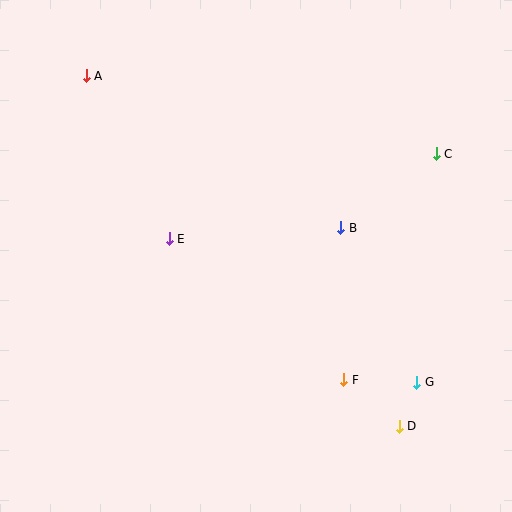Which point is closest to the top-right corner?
Point C is closest to the top-right corner.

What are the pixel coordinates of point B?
Point B is at (341, 228).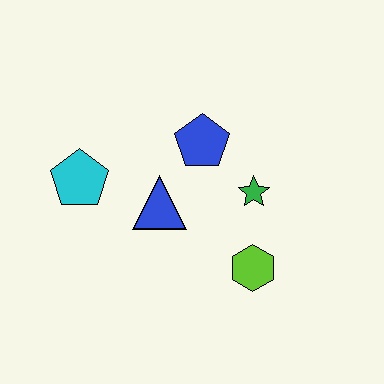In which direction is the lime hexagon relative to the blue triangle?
The lime hexagon is to the right of the blue triangle.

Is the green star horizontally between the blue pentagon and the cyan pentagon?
No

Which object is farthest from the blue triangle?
The lime hexagon is farthest from the blue triangle.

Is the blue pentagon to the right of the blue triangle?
Yes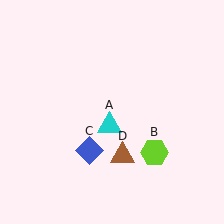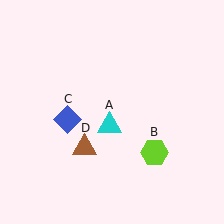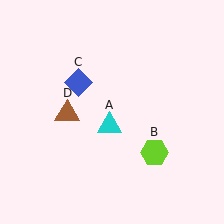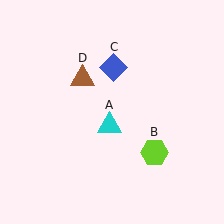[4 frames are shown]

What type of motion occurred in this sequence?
The blue diamond (object C), brown triangle (object D) rotated clockwise around the center of the scene.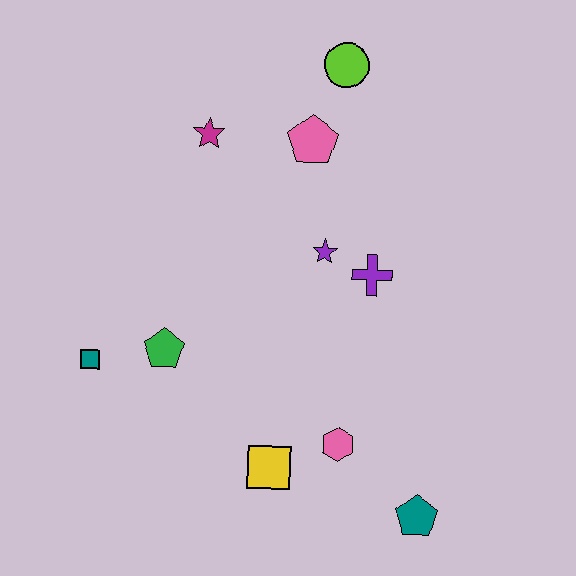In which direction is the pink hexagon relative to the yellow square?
The pink hexagon is to the right of the yellow square.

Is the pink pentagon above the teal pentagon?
Yes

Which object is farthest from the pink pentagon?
The teal pentagon is farthest from the pink pentagon.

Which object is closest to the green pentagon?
The teal square is closest to the green pentagon.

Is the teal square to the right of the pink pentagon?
No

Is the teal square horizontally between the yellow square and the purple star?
No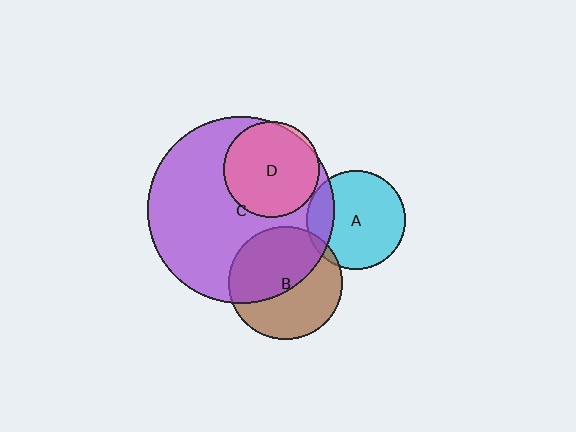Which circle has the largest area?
Circle C (purple).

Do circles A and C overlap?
Yes.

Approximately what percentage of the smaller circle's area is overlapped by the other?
Approximately 20%.